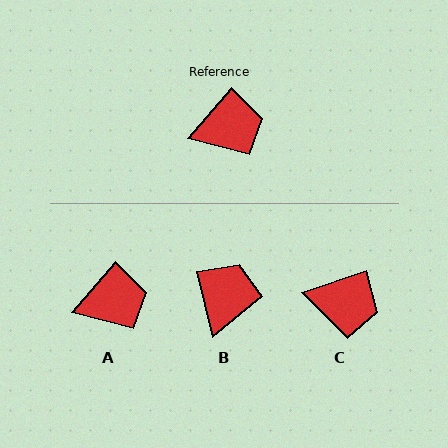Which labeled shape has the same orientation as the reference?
A.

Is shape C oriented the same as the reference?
No, it is off by about 30 degrees.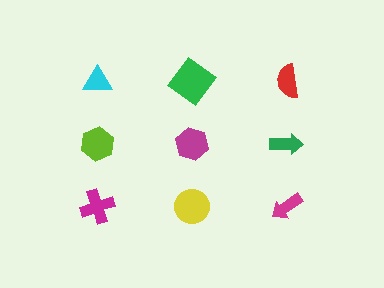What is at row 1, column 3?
A red semicircle.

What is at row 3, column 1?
A magenta cross.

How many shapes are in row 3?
3 shapes.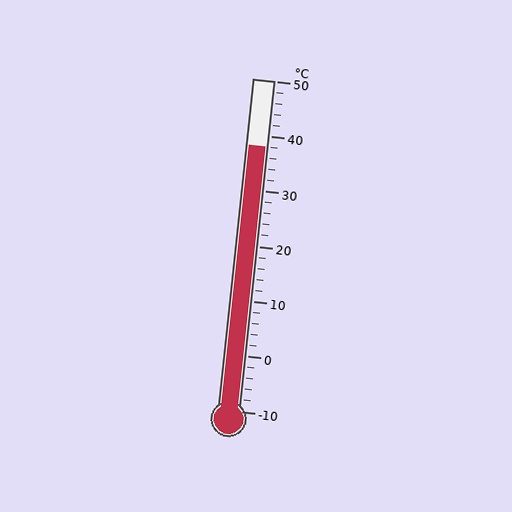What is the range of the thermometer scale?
The thermometer scale ranges from -10°C to 50°C.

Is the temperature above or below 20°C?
The temperature is above 20°C.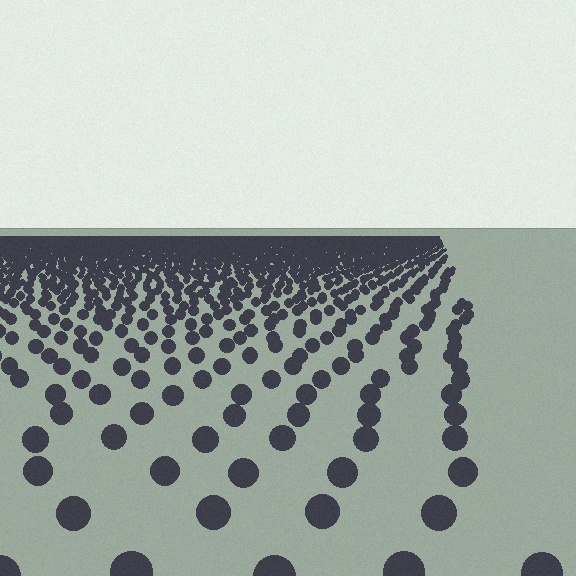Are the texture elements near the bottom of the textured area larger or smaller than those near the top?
Larger. Near the bottom, elements are closer to the viewer and appear at a bigger on-screen size.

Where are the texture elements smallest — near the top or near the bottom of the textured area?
Near the top.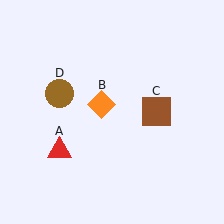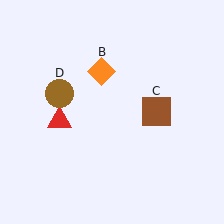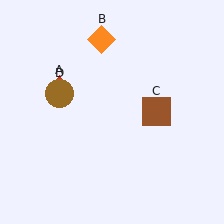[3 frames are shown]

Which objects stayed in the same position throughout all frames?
Brown square (object C) and brown circle (object D) remained stationary.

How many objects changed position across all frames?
2 objects changed position: red triangle (object A), orange diamond (object B).